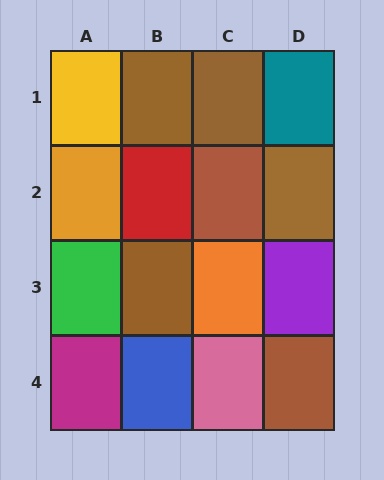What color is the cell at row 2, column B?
Red.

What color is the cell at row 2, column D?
Brown.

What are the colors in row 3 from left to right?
Green, brown, orange, purple.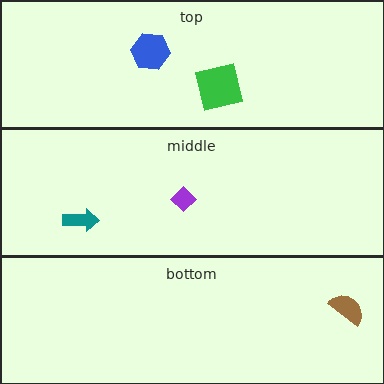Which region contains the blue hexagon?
The top region.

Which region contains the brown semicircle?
The bottom region.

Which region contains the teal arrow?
The middle region.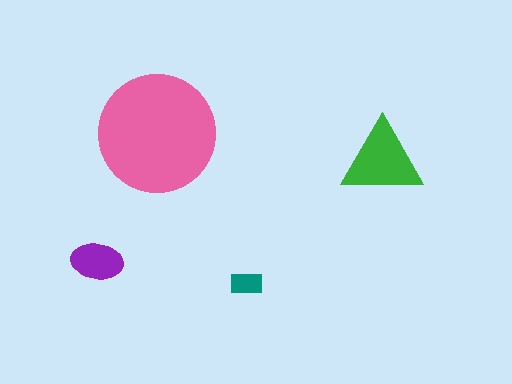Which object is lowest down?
The teal rectangle is bottommost.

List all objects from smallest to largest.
The teal rectangle, the purple ellipse, the green triangle, the pink circle.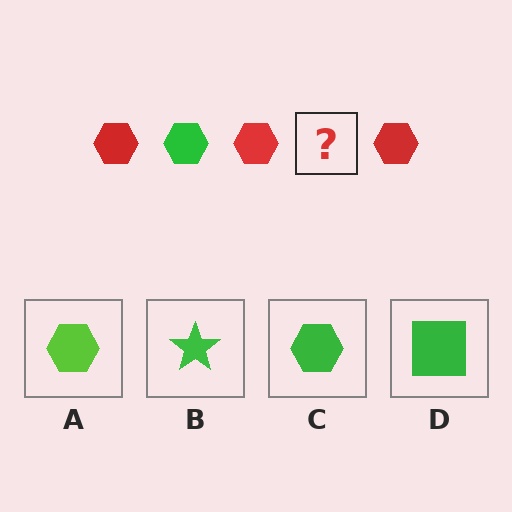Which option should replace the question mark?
Option C.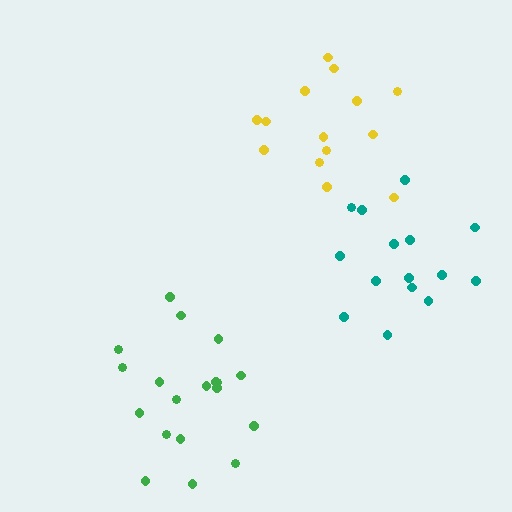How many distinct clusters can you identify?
There are 3 distinct clusters.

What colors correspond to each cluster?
The clusters are colored: green, teal, yellow.